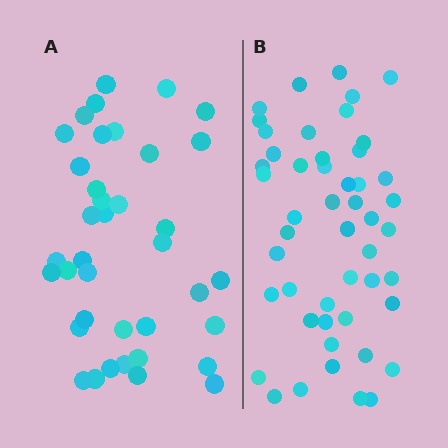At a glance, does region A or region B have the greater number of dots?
Region B (the right region) has more dots.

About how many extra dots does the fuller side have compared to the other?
Region B has roughly 12 or so more dots than region A.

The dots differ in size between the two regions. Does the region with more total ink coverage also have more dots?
No. Region A has more total ink coverage because its dots are larger, but region B actually contains more individual dots. Total area can be misleading — the number of items is what matters here.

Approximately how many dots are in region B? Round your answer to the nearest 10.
About 50 dots. (The exact count is 49, which rounds to 50.)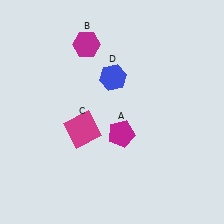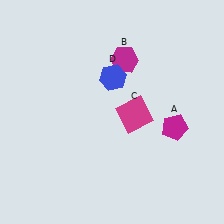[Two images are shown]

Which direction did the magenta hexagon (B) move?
The magenta hexagon (B) moved right.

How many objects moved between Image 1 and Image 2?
3 objects moved between the two images.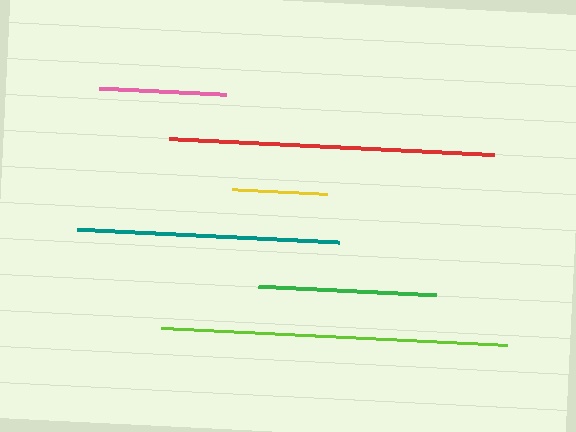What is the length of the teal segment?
The teal segment is approximately 262 pixels long.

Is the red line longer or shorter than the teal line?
The red line is longer than the teal line.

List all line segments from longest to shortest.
From longest to shortest: lime, red, teal, green, pink, yellow.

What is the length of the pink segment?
The pink segment is approximately 127 pixels long.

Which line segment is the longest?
The lime line is the longest at approximately 347 pixels.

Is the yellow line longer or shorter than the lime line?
The lime line is longer than the yellow line.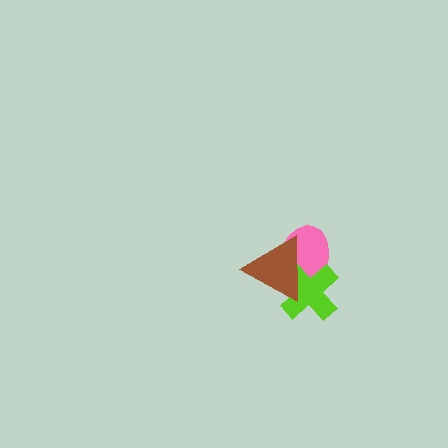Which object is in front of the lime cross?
The brown triangle is in front of the lime cross.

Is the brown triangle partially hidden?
No, no other shape covers it.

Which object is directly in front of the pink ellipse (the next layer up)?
The lime cross is directly in front of the pink ellipse.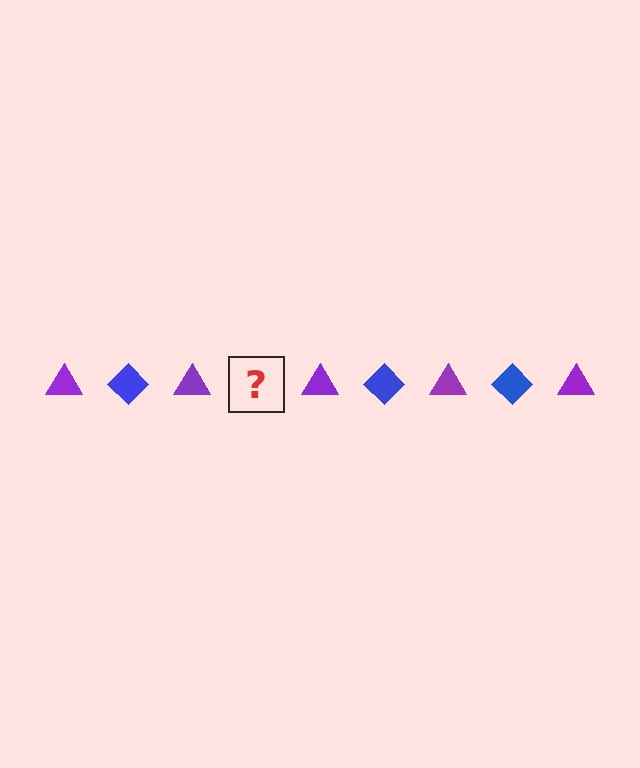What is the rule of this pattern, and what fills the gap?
The rule is that the pattern alternates between purple triangle and blue diamond. The gap should be filled with a blue diamond.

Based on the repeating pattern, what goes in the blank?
The blank should be a blue diamond.